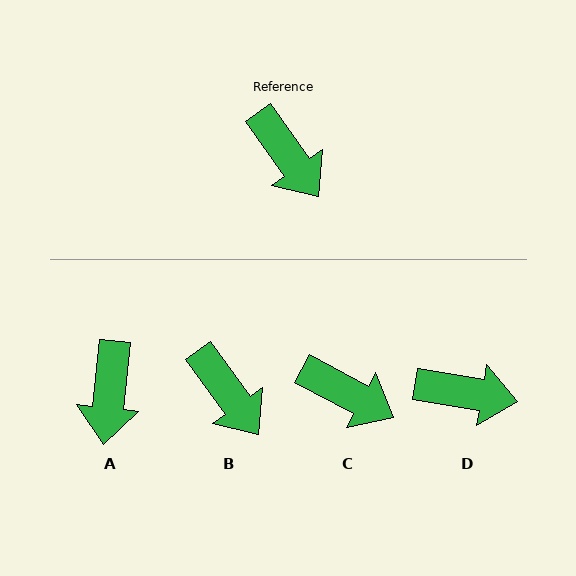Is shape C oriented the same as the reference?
No, it is off by about 26 degrees.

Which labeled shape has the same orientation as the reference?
B.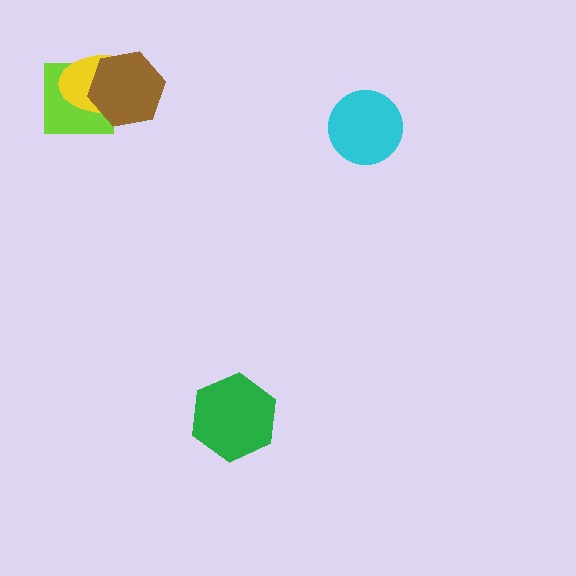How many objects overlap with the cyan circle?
0 objects overlap with the cyan circle.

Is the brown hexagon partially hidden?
No, no other shape covers it.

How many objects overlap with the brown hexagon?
2 objects overlap with the brown hexagon.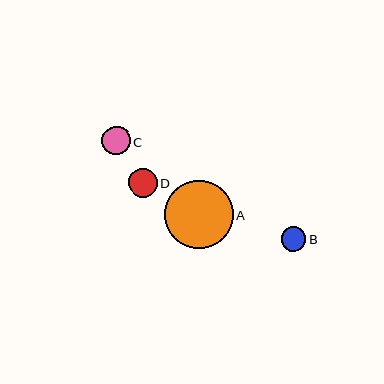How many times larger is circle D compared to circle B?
Circle D is approximately 1.2 times the size of circle B.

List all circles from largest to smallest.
From largest to smallest: A, D, C, B.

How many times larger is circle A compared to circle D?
Circle A is approximately 2.4 times the size of circle D.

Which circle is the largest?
Circle A is the largest with a size of approximately 69 pixels.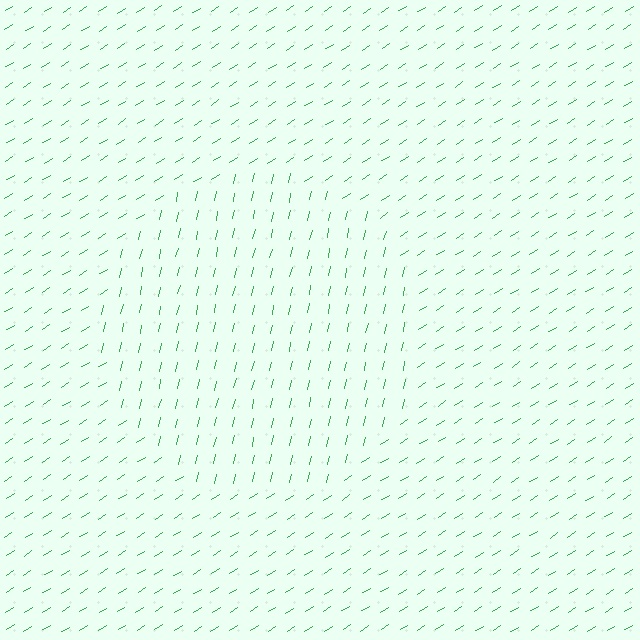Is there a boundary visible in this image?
Yes, there is a texture boundary formed by a change in line orientation.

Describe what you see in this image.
The image is filled with small green line segments. A circle region in the image has lines oriented differently from the surrounding lines, creating a visible texture boundary.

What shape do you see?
I see a circle.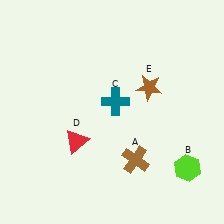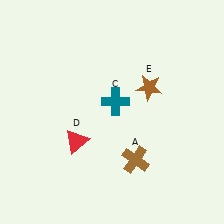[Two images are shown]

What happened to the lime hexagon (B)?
The lime hexagon (B) was removed in Image 2. It was in the bottom-right area of Image 1.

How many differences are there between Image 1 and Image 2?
There is 1 difference between the two images.